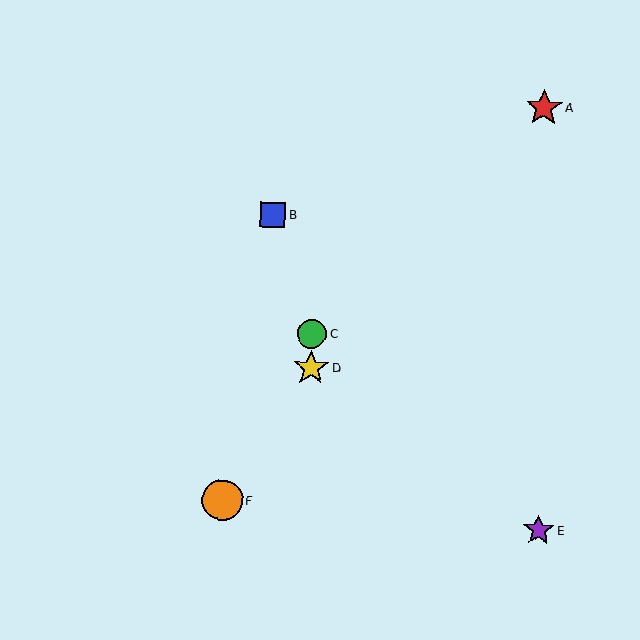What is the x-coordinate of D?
Object D is at x≈311.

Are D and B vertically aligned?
No, D is at x≈311 and B is at x≈273.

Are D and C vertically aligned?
Yes, both are at x≈311.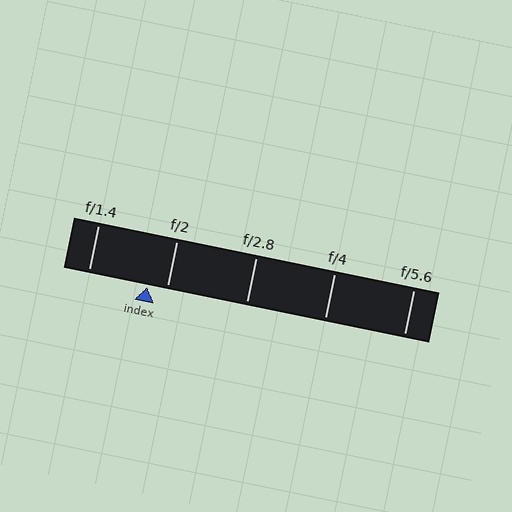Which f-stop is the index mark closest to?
The index mark is closest to f/2.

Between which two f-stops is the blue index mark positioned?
The index mark is between f/1.4 and f/2.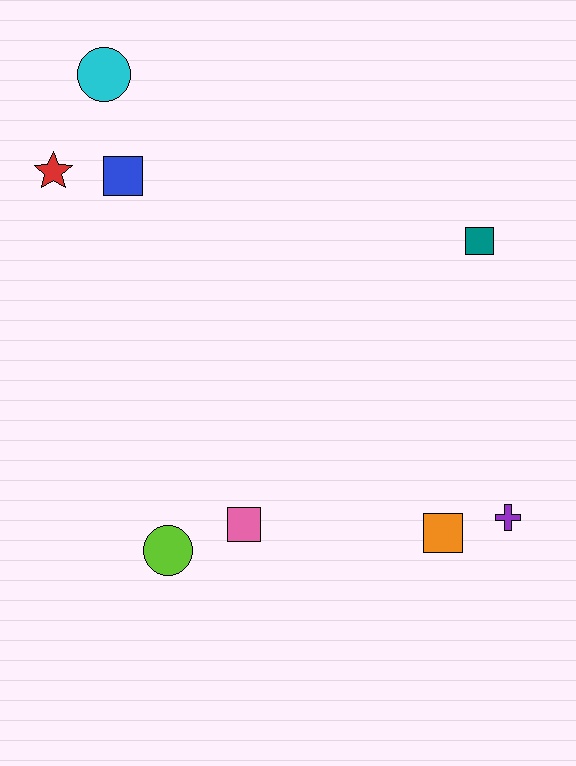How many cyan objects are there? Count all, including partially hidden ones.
There is 1 cyan object.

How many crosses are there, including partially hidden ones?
There is 1 cross.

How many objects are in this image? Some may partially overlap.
There are 8 objects.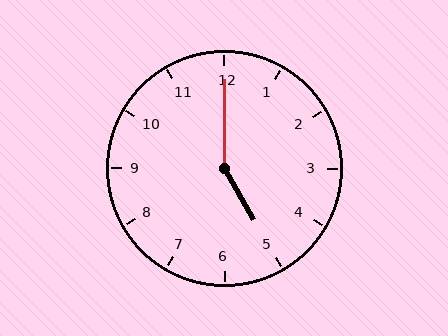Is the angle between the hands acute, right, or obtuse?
It is obtuse.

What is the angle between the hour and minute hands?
Approximately 150 degrees.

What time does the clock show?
5:00.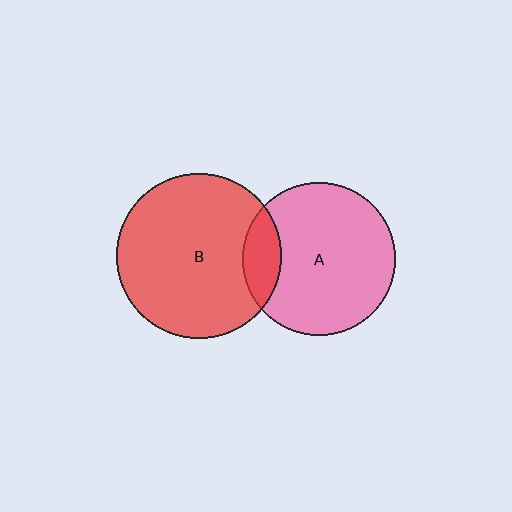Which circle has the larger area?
Circle B (red).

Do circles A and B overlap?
Yes.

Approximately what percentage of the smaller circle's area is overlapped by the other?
Approximately 15%.